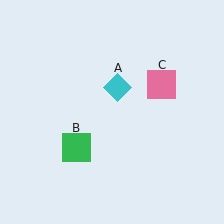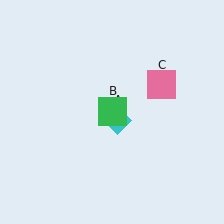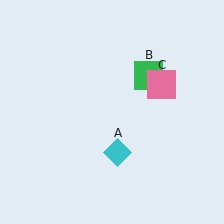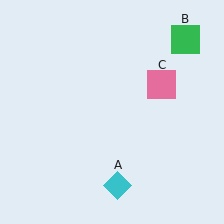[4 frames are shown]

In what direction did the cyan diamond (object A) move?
The cyan diamond (object A) moved down.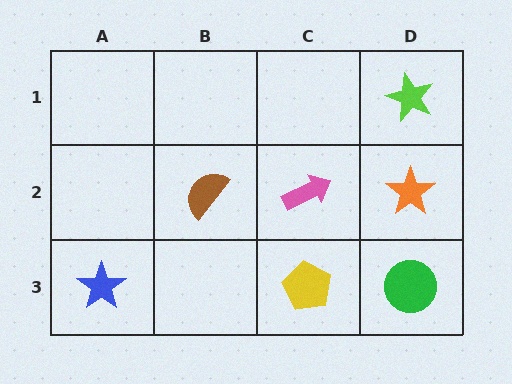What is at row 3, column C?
A yellow pentagon.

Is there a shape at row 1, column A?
No, that cell is empty.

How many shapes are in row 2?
3 shapes.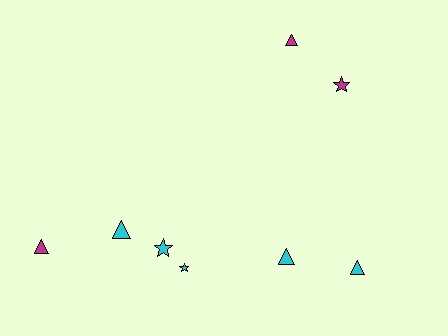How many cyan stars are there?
There are 2 cyan stars.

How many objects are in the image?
There are 8 objects.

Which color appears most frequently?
Cyan, with 5 objects.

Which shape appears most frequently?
Triangle, with 5 objects.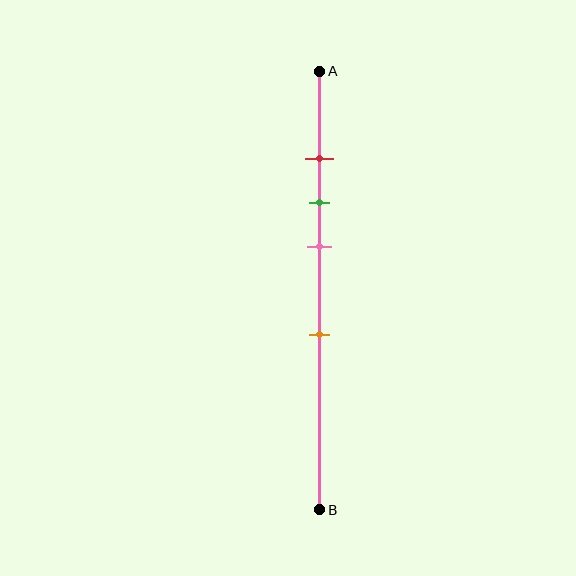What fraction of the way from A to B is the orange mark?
The orange mark is approximately 60% (0.6) of the way from A to B.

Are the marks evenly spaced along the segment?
No, the marks are not evenly spaced.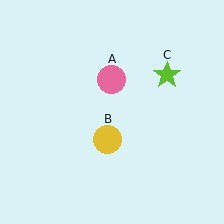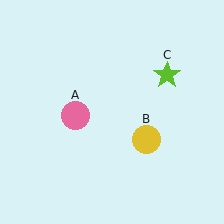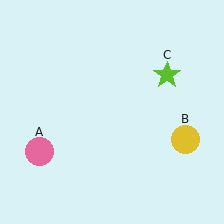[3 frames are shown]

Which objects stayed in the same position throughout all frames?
Lime star (object C) remained stationary.